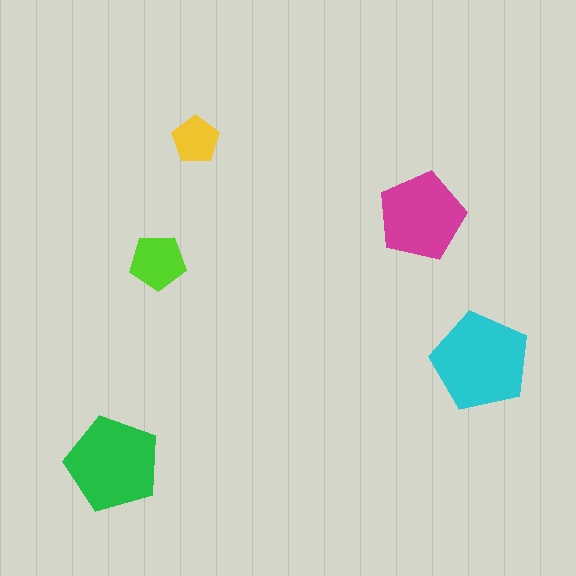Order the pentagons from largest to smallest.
the cyan one, the green one, the magenta one, the lime one, the yellow one.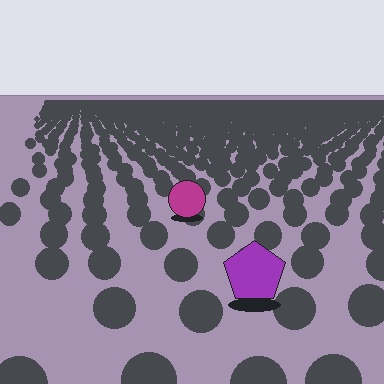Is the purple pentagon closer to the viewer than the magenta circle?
Yes. The purple pentagon is closer — you can tell from the texture gradient: the ground texture is coarser near it.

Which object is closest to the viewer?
The purple pentagon is closest. The texture marks near it are larger and more spread out.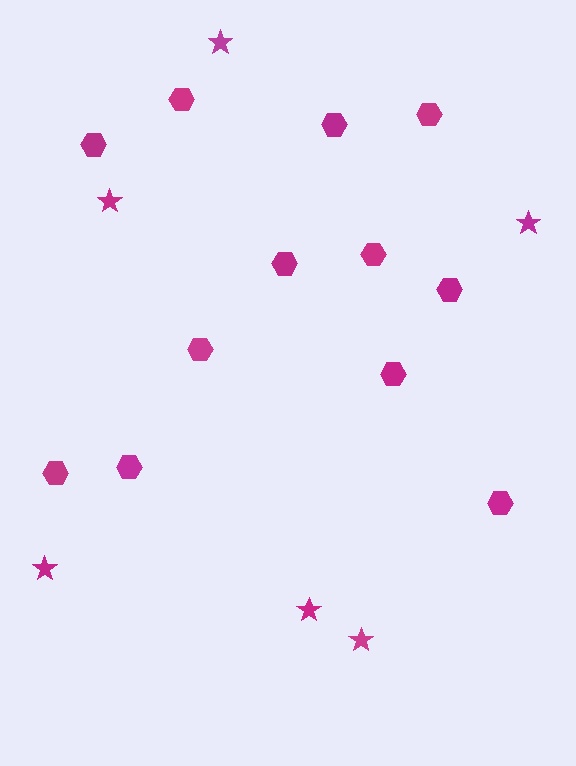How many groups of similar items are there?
There are 2 groups: one group of stars (6) and one group of hexagons (12).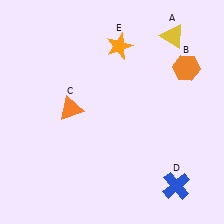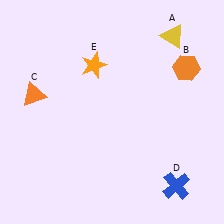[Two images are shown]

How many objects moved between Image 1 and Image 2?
2 objects moved between the two images.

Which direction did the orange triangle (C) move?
The orange triangle (C) moved left.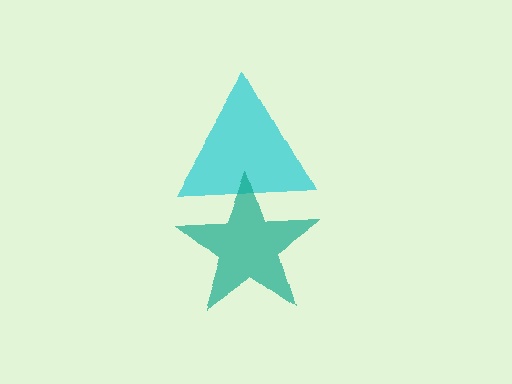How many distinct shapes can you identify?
There are 2 distinct shapes: a cyan triangle, a teal star.